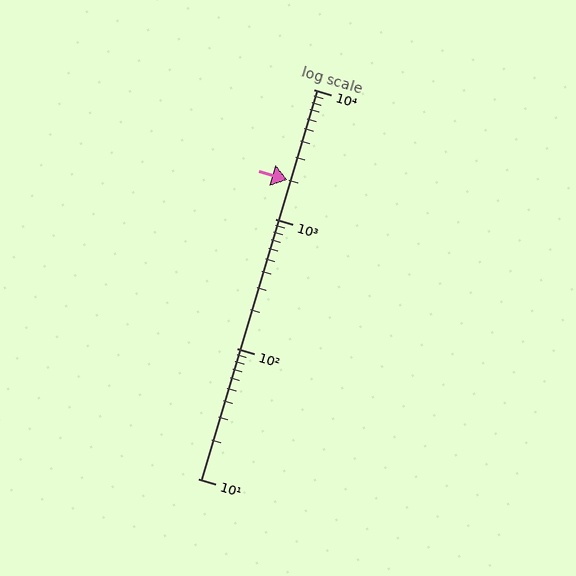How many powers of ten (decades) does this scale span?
The scale spans 3 decades, from 10 to 10000.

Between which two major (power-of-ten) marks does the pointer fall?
The pointer is between 1000 and 10000.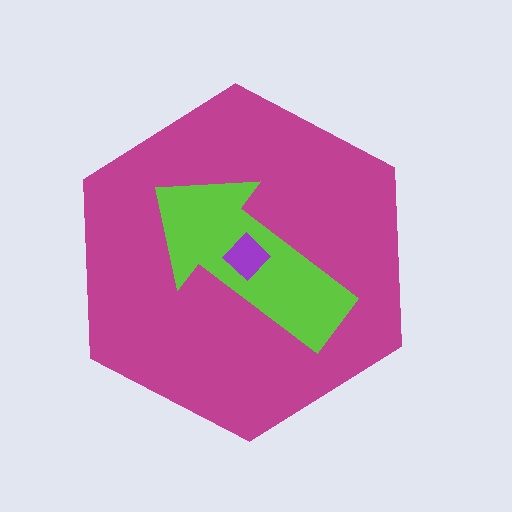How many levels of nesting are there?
3.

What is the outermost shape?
The magenta hexagon.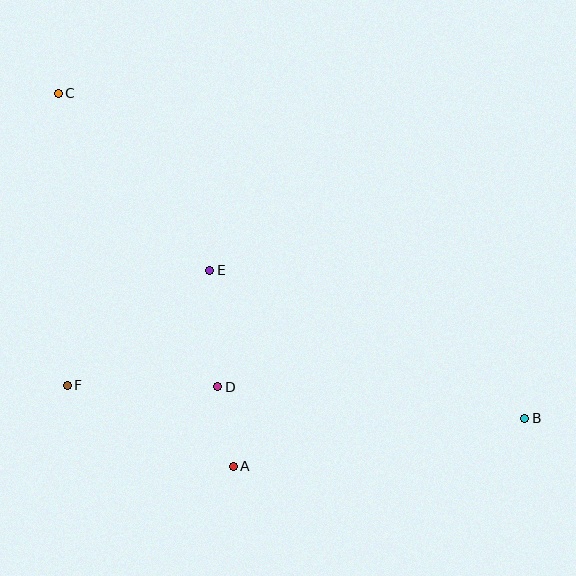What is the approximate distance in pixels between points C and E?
The distance between C and E is approximately 233 pixels.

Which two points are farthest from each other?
Points B and C are farthest from each other.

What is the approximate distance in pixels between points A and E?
The distance between A and E is approximately 197 pixels.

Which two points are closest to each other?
Points A and D are closest to each other.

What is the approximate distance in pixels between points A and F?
The distance between A and F is approximately 185 pixels.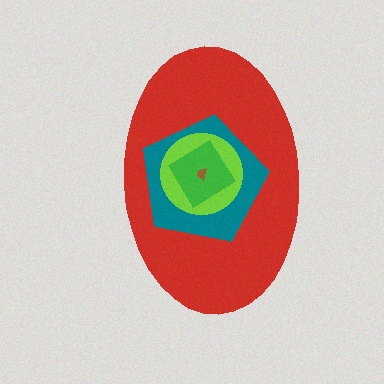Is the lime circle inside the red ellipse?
Yes.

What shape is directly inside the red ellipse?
The teal pentagon.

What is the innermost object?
The brown trapezoid.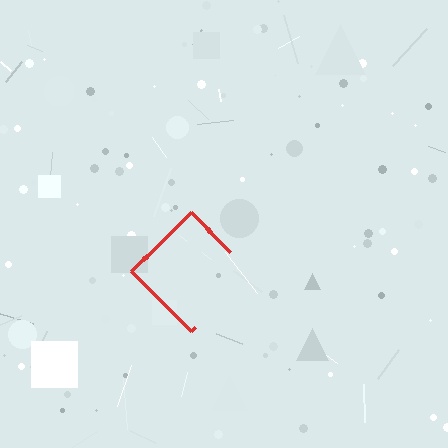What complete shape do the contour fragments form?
The contour fragments form a diamond.